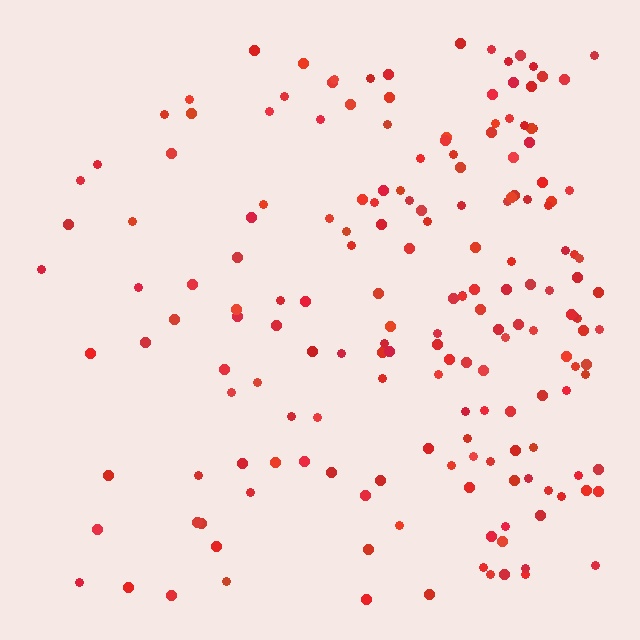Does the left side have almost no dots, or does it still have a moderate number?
Still a moderate number, just noticeably fewer than the right.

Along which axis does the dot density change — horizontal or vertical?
Horizontal.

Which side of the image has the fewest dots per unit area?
The left.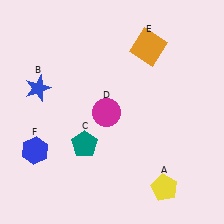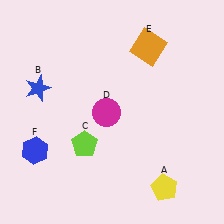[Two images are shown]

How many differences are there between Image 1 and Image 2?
There is 1 difference between the two images.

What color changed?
The pentagon (C) changed from teal in Image 1 to lime in Image 2.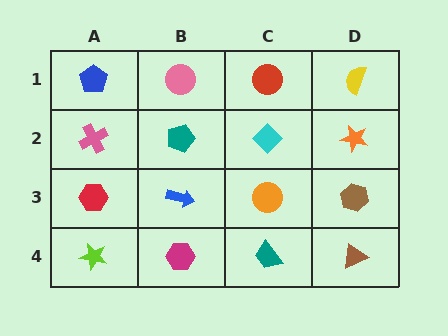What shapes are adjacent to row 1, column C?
A cyan diamond (row 2, column C), a pink circle (row 1, column B), a yellow semicircle (row 1, column D).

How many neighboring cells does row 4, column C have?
3.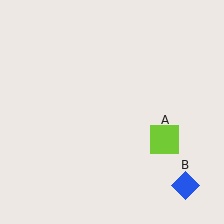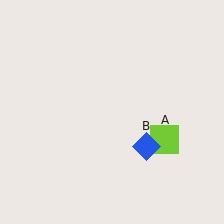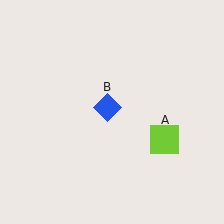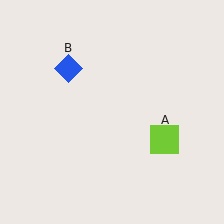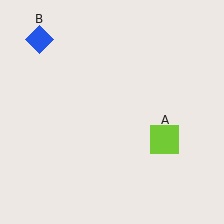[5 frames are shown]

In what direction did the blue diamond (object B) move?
The blue diamond (object B) moved up and to the left.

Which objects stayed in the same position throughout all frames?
Lime square (object A) remained stationary.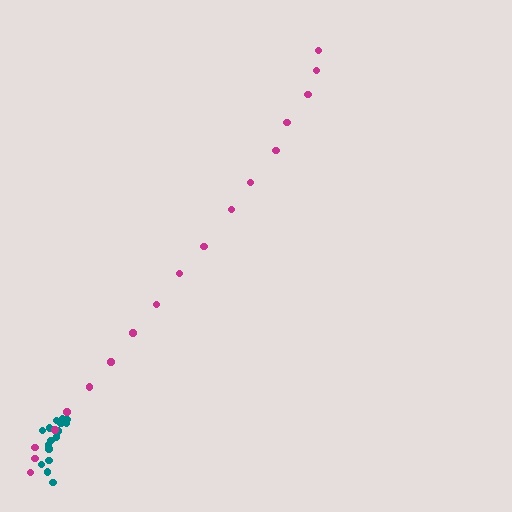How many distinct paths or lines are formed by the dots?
There are 2 distinct paths.